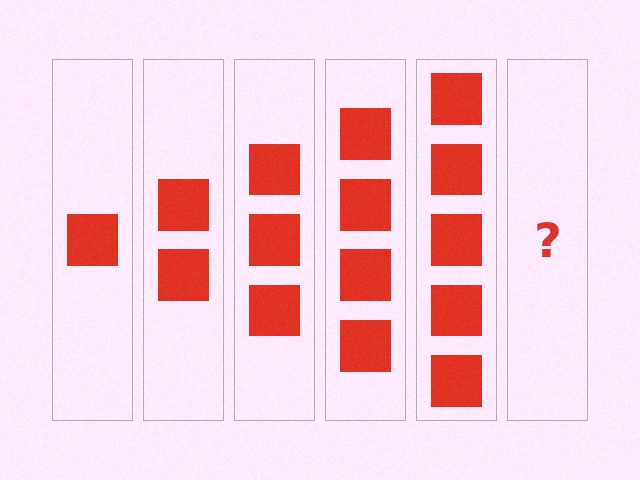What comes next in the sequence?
The next element should be 6 squares.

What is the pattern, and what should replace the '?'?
The pattern is that each step adds one more square. The '?' should be 6 squares.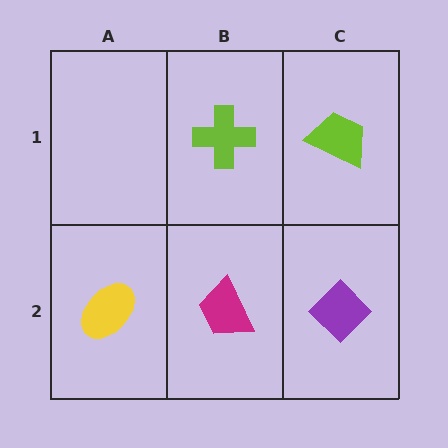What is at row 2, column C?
A purple diamond.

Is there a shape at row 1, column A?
No, that cell is empty.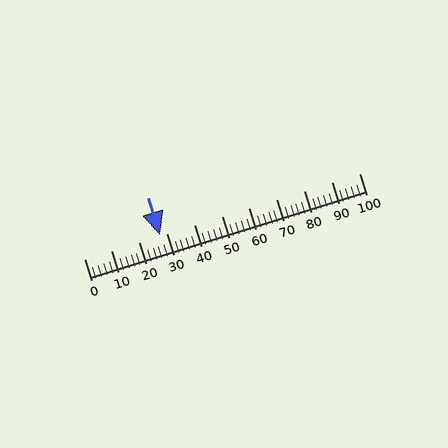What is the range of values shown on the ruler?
The ruler shows values from 0 to 100.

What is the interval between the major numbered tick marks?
The major tick marks are spaced 10 units apart.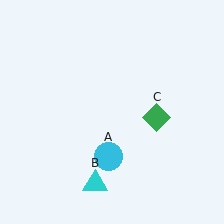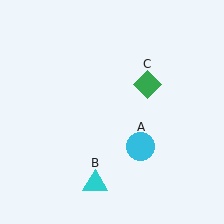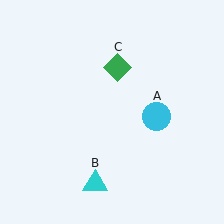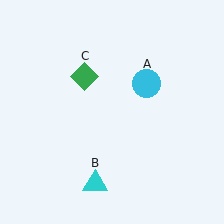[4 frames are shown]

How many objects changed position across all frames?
2 objects changed position: cyan circle (object A), green diamond (object C).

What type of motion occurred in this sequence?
The cyan circle (object A), green diamond (object C) rotated counterclockwise around the center of the scene.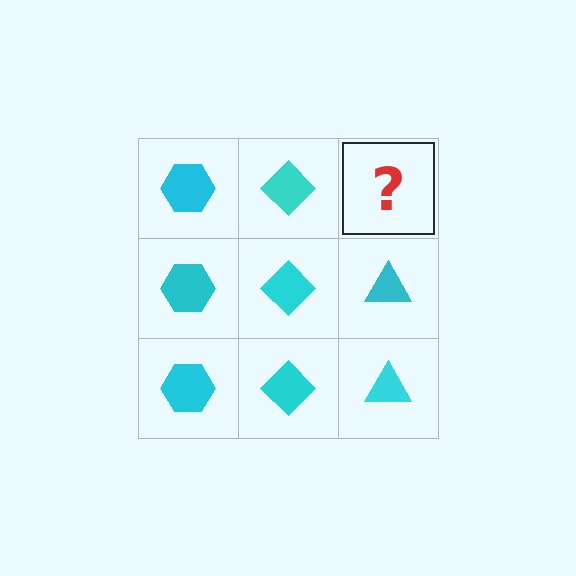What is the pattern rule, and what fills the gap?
The rule is that each column has a consistent shape. The gap should be filled with a cyan triangle.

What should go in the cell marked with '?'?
The missing cell should contain a cyan triangle.